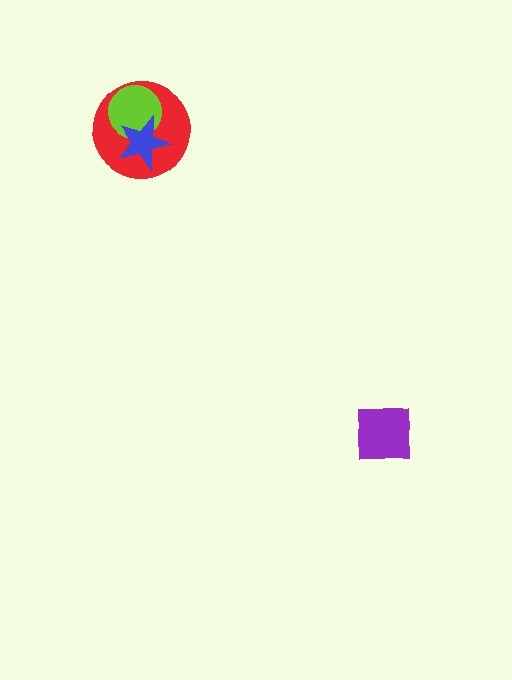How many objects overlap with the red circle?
2 objects overlap with the red circle.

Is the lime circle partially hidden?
Yes, it is partially covered by another shape.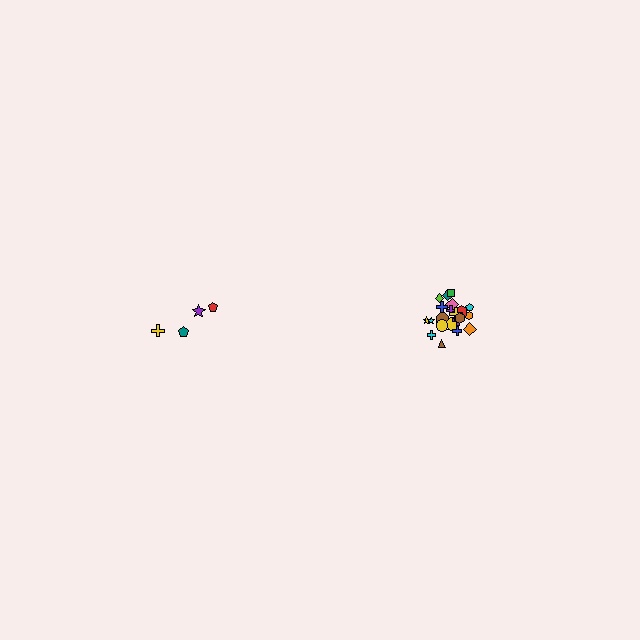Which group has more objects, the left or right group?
The right group.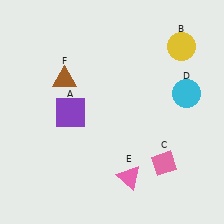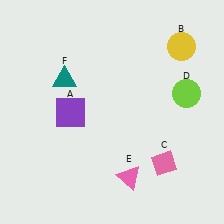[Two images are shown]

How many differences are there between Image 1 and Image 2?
There are 2 differences between the two images.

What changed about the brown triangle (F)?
In Image 1, F is brown. In Image 2, it changed to teal.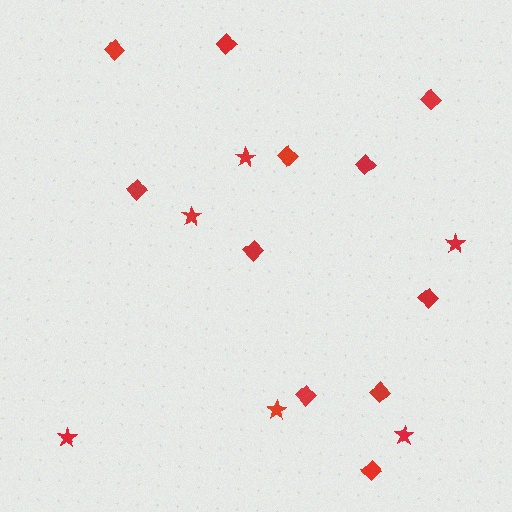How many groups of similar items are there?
There are 2 groups: one group of stars (6) and one group of diamonds (11).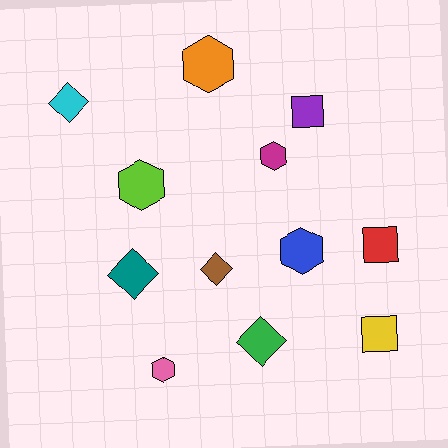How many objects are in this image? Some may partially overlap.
There are 12 objects.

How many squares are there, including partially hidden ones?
There are 3 squares.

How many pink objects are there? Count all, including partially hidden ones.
There is 1 pink object.